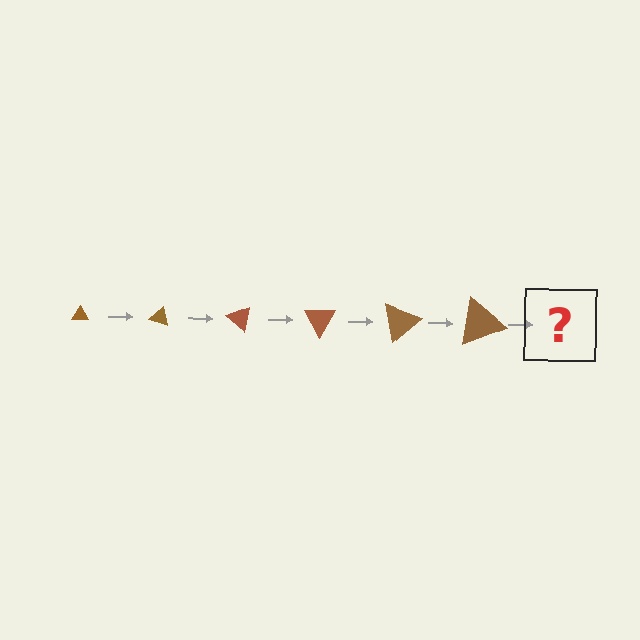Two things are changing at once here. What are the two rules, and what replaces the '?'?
The two rules are that the triangle grows larger each step and it rotates 20 degrees each step. The '?' should be a triangle, larger than the previous one and rotated 120 degrees from the start.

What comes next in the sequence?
The next element should be a triangle, larger than the previous one and rotated 120 degrees from the start.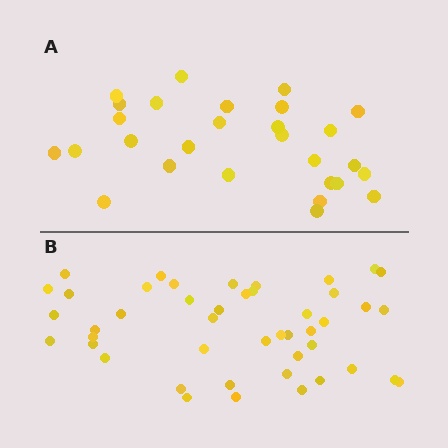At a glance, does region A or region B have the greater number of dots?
Region B (the bottom region) has more dots.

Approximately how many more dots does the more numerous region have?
Region B has approximately 15 more dots than region A.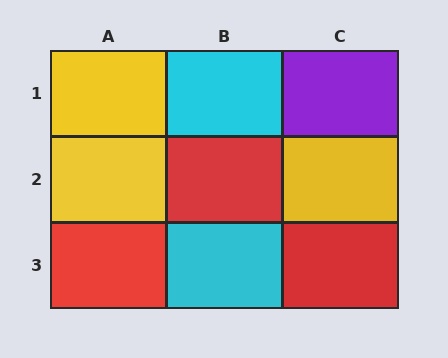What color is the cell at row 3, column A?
Red.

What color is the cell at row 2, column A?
Yellow.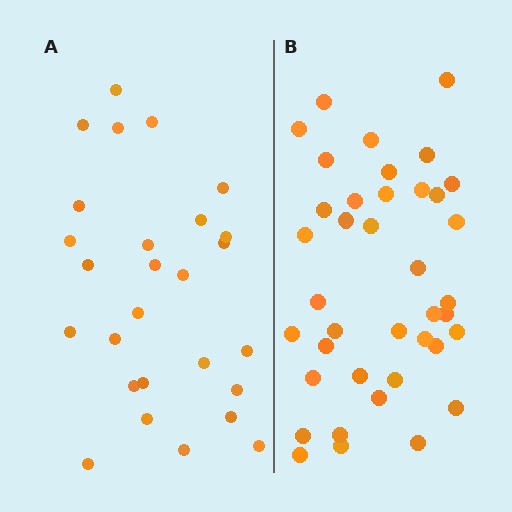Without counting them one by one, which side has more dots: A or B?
Region B (the right region) has more dots.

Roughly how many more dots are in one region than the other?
Region B has roughly 12 or so more dots than region A.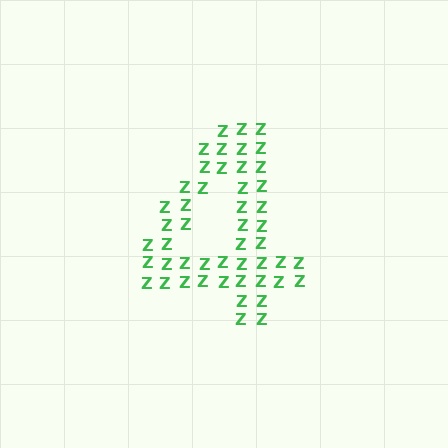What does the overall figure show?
The overall figure shows the digit 4.